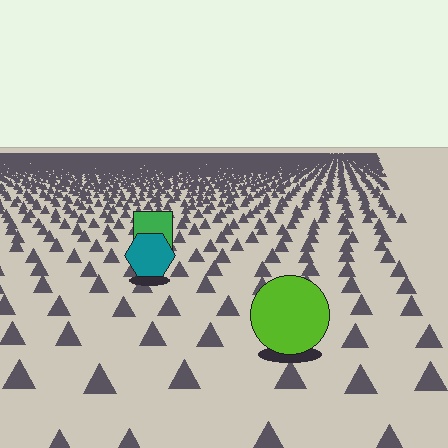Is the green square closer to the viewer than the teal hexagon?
No. The teal hexagon is closer — you can tell from the texture gradient: the ground texture is coarser near it.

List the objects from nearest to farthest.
From nearest to farthest: the lime circle, the teal hexagon, the green square.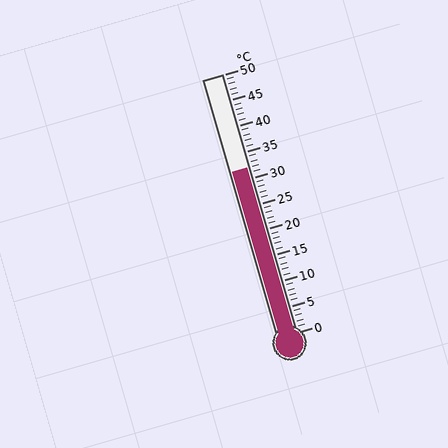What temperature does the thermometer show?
The thermometer shows approximately 32°C.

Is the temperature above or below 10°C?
The temperature is above 10°C.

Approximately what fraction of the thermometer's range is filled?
The thermometer is filled to approximately 65% of its range.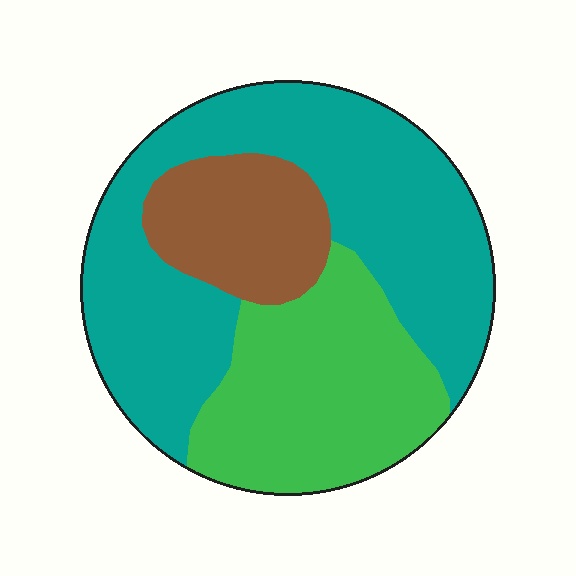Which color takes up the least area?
Brown, at roughly 15%.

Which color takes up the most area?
Teal, at roughly 55%.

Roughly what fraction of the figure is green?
Green covers 31% of the figure.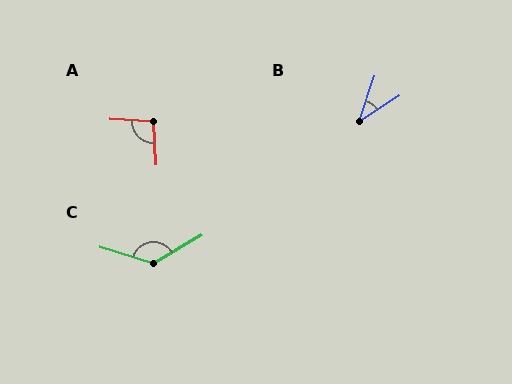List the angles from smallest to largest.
B (38°), A (96°), C (133°).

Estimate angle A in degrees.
Approximately 96 degrees.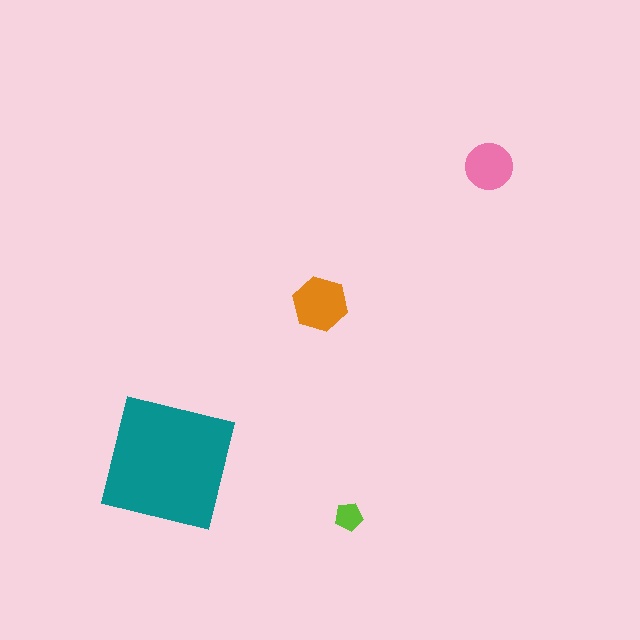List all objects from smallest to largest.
The lime pentagon, the pink circle, the orange hexagon, the teal square.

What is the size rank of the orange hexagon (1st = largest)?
2nd.